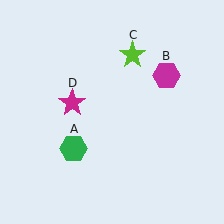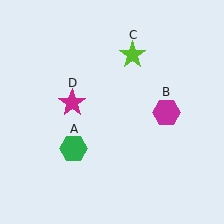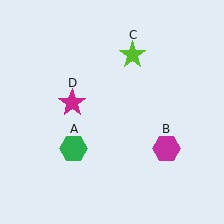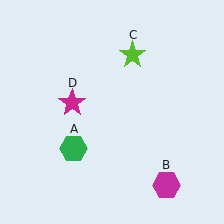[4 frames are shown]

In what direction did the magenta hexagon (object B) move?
The magenta hexagon (object B) moved down.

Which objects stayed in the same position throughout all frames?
Green hexagon (object A) and lime star (object C) and magenta star (object D) remained stationary.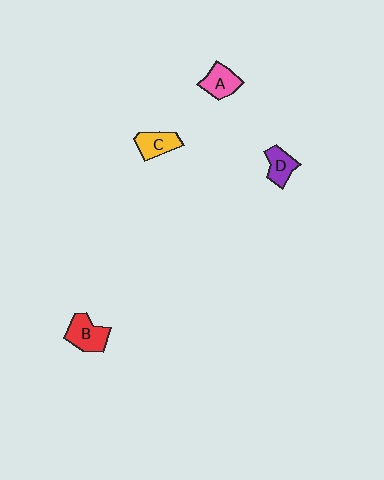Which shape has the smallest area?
Shape D (purple).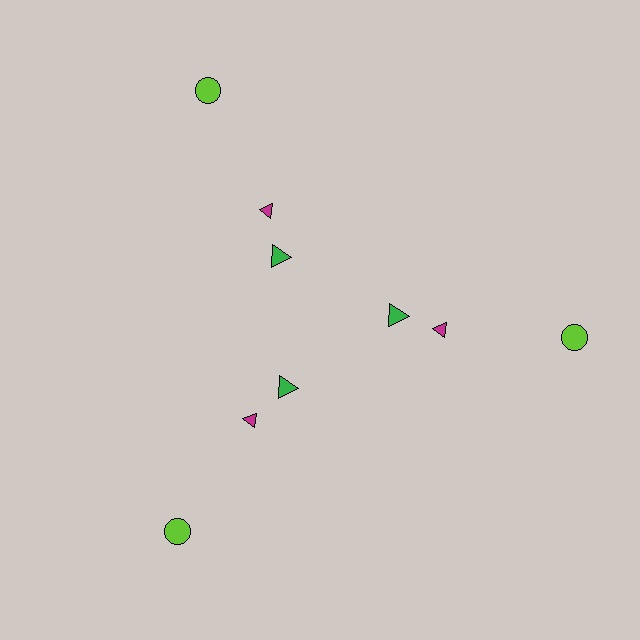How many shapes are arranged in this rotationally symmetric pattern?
There are 9 shapes, arranged in 3 groups of 3.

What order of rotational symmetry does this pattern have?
This pattern has 3-fold rotational symmetry.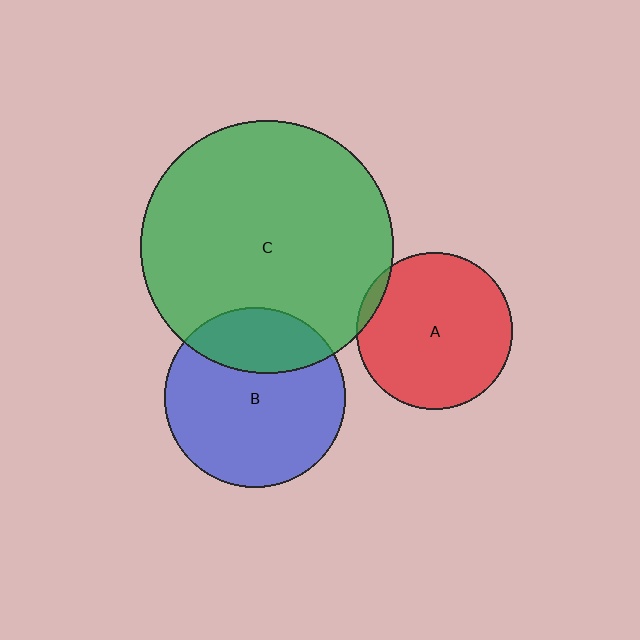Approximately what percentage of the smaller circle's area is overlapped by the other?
Approximately 25%.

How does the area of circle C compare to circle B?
Approximately 2.0 times.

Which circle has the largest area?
Circle C (green).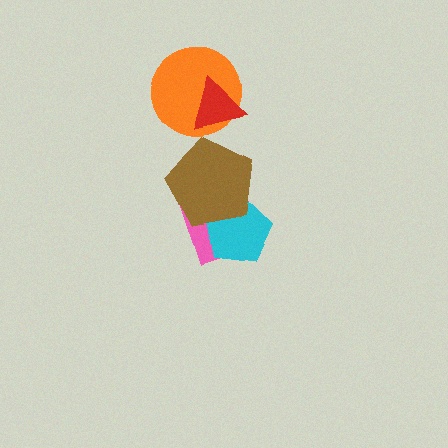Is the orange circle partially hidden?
Yes, it is partially covered by another shape.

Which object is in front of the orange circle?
The red triangle is in front of the orange circle.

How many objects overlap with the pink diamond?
2 objects overlap with the pink diamond.